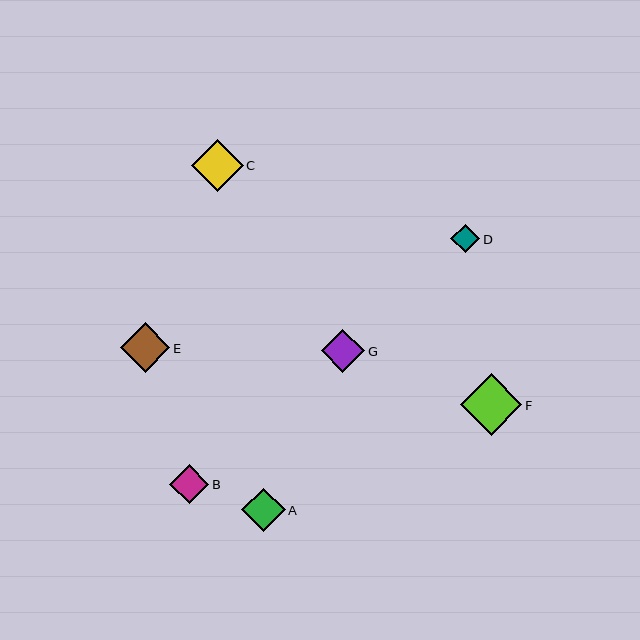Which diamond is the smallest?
Diamond D is the smallest with a size of approximately 29 pixels.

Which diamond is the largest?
Diamond F is the largest with a size of approximately 61 pixels.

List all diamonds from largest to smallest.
From largest to smallest: F, C, E, G, A, B, D.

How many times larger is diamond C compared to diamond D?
Diamond C is approximately 1.8 times the size of diamond D.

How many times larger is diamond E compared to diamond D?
Diamond E is approximately 1.7 times the size of diamond D.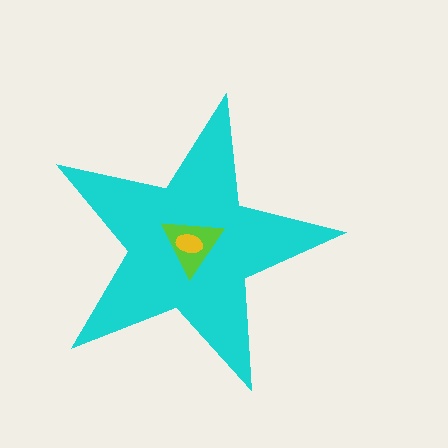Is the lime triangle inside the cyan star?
Yes.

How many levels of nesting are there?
3.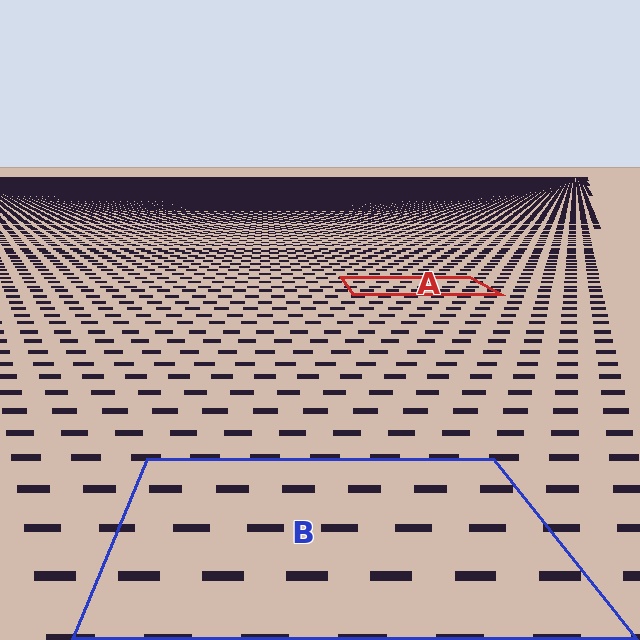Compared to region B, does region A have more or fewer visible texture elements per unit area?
Region A has more texture elements per unit area — they are packed more densely because it is farther away.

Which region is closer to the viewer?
Region B is closer. The texture elements there are larger and more spread out.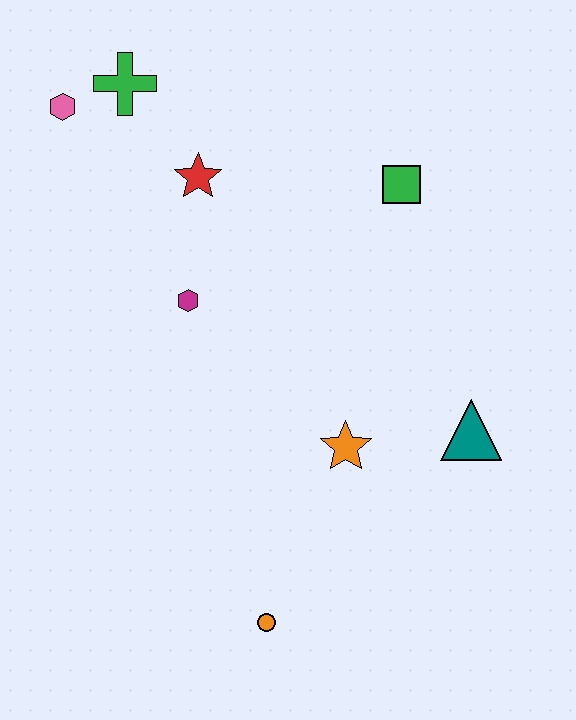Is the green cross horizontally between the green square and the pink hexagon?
Yes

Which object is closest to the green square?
The red star is closest to the green square.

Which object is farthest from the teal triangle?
The pink hexagon is farthest from the teal triangle.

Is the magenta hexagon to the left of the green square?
Yes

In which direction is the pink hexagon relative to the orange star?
The pink hexagon is above the orange star.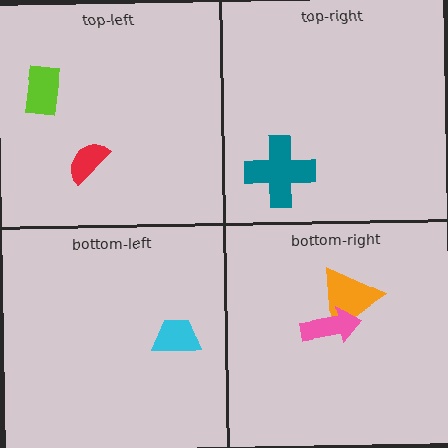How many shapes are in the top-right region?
1.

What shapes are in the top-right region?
The teal cross.